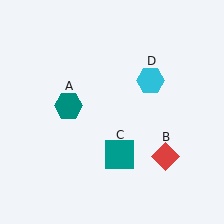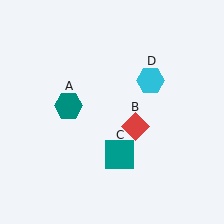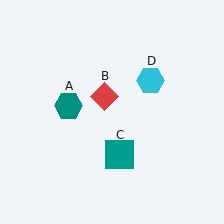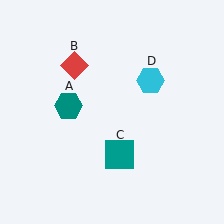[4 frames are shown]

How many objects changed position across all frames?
1 object changed position: red diamond (object B).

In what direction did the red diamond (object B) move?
The red diamond (object B) moved up and to the left.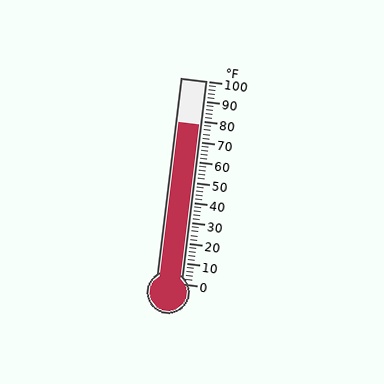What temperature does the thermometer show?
The thermometer shows approximately 78°F.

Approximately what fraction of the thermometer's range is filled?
The thermometer is filled to approximately 80% of its range.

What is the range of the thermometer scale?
The thermometer scale ranges from 0°F to 100°F.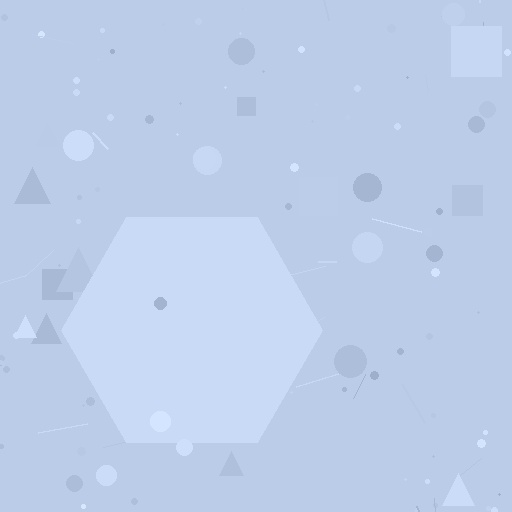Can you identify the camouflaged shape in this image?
The camouflaged shape is a hexagon.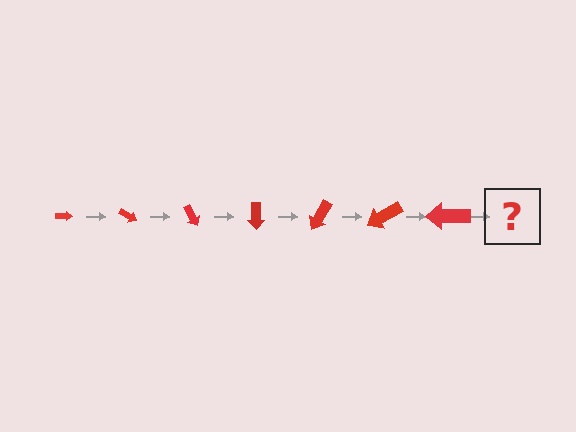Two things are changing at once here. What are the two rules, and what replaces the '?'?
The two rules are that the arrow grows larger each step and it rotates 30 degrees each step. The '?' should be an arrow, larger than the previous one and rotated 210 degrees from the start.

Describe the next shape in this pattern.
It should be an arrow, larger than the previous one and rotated 210 degrees from the start.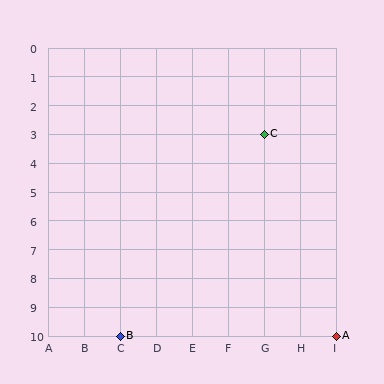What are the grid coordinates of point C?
Point C is at grid coordinates (G, 3).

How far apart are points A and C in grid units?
Points A and C are 2 columns and 7 rows apart (about 7.3 grid units diagonally).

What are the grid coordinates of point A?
Point A is at grid coordinates (I, 10).